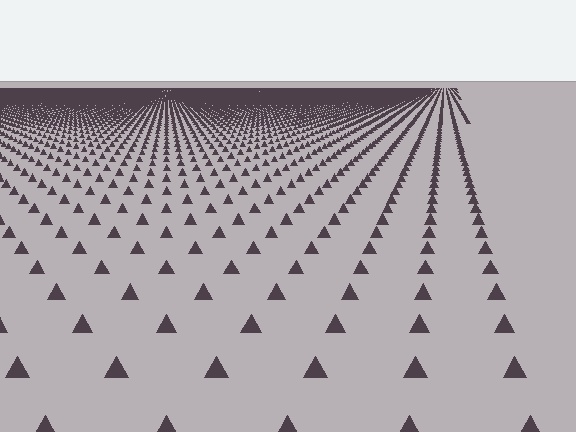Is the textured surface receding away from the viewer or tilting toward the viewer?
The surface is receding away from the viewer. Texture elements get smaller and denser toward the top.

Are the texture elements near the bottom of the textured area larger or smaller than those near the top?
Larger. Near the bottom, elements are closer to the viewer and appear at a bigger on-screen size.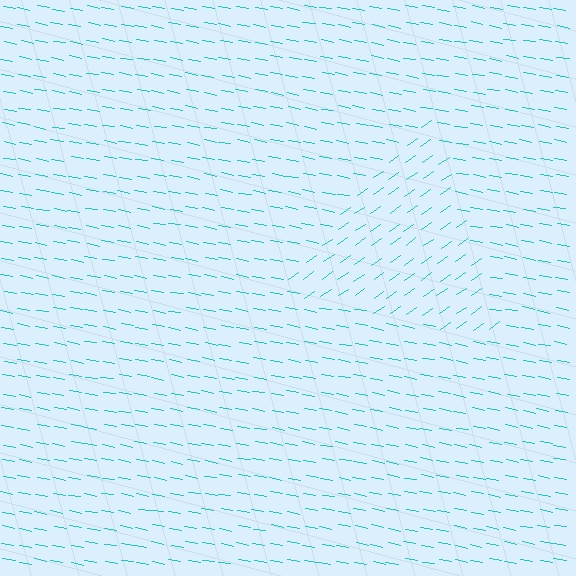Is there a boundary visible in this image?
Yes, there is a texture boundary formed by a change in line orientation.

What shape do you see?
I see a triangle.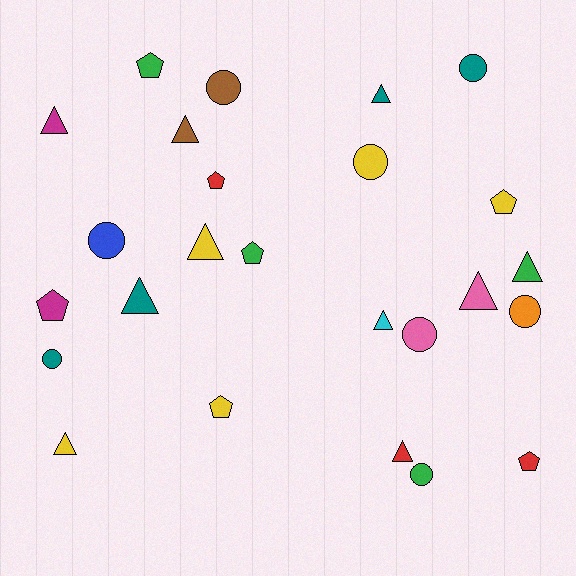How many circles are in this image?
There are 8 circles.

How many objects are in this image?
There are 25 objects.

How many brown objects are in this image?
There are 2 brown objects.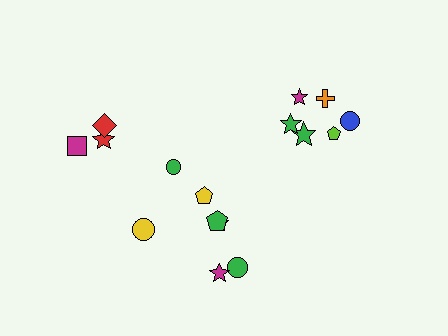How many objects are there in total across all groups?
There are 16 objects.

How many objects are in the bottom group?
There are 7 objects.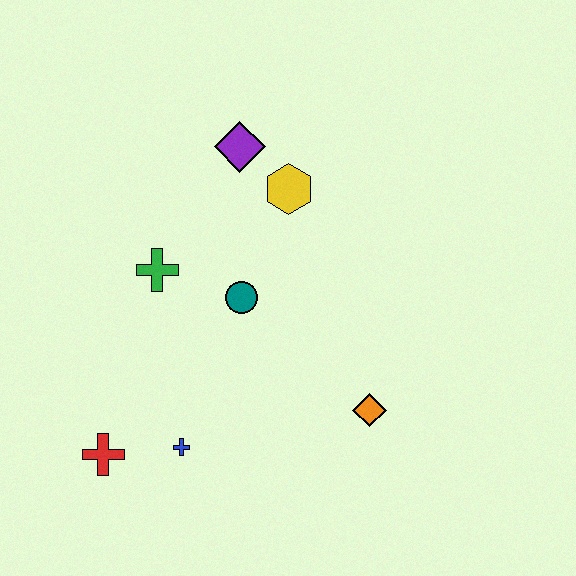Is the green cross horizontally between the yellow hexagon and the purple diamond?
No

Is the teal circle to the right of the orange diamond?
No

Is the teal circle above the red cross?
Yes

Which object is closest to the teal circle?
The green cross is closest to the teal circle.